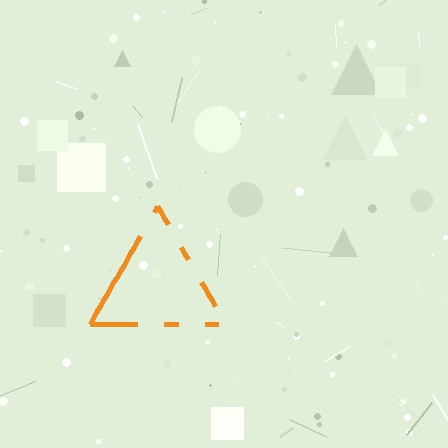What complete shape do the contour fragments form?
The contour fragments form a triangle.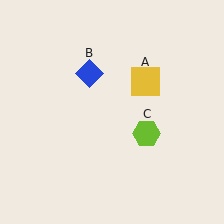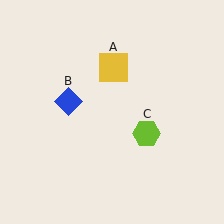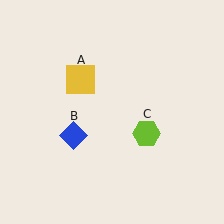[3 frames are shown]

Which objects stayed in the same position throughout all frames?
Lime hexagon (object C) remained stationary.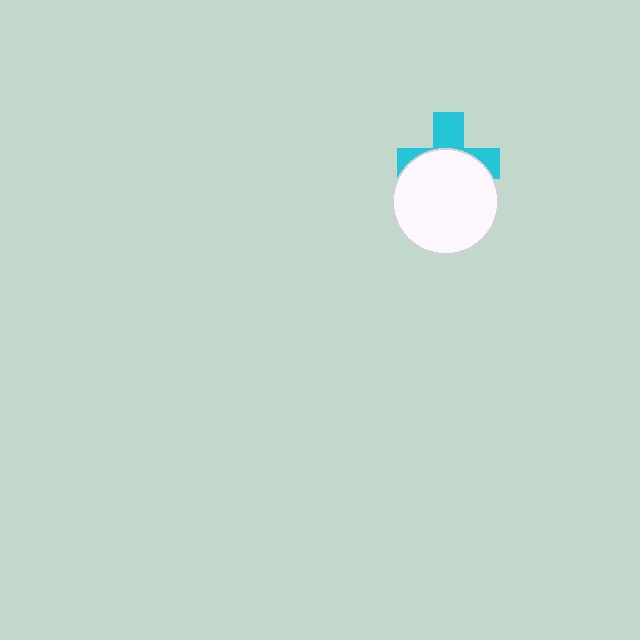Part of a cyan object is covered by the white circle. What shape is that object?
It is a cross.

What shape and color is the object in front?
The object in front is a white circle.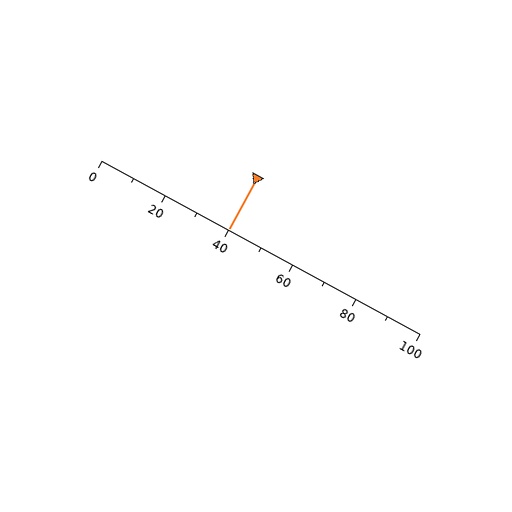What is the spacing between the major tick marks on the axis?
The major ticks are spaced 20 apart.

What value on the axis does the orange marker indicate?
The marker indicates approximately 40.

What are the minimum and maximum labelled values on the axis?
The axis runs from 0 to 100.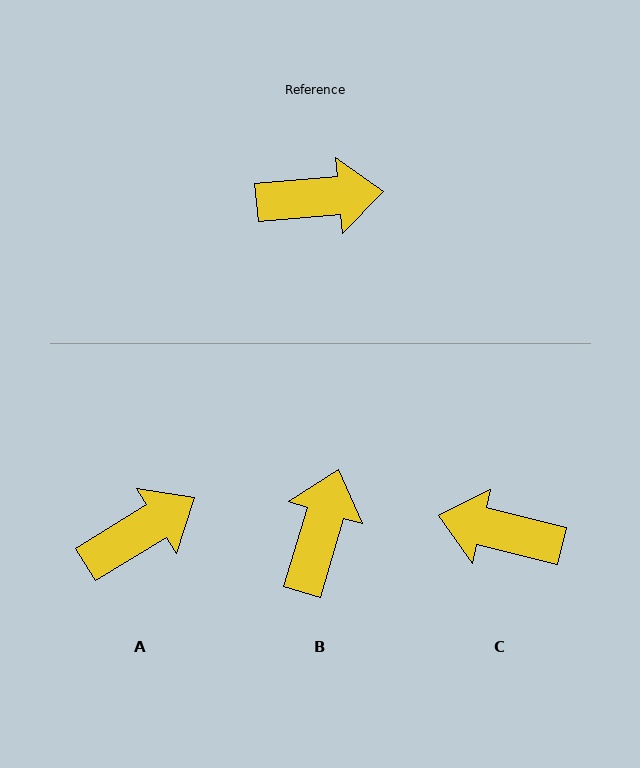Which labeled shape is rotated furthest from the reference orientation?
C, about 161 degrees away.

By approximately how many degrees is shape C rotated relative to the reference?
Approximately 161 degrees counter-clockwise.